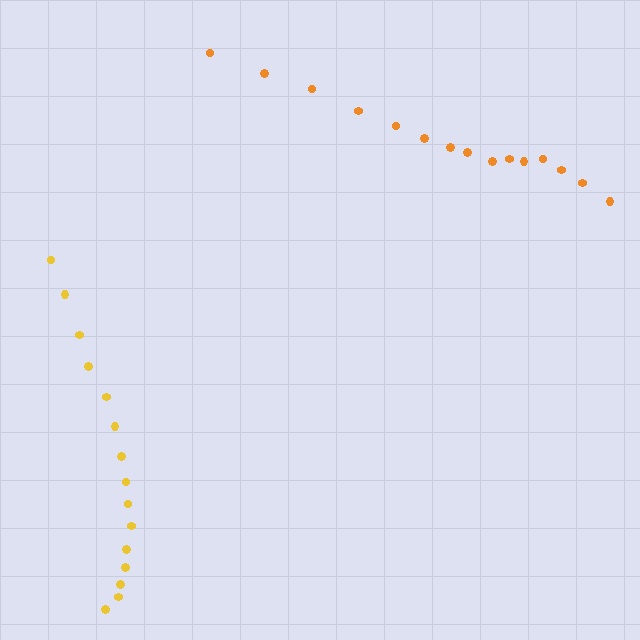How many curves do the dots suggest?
There are 2 distinct paths.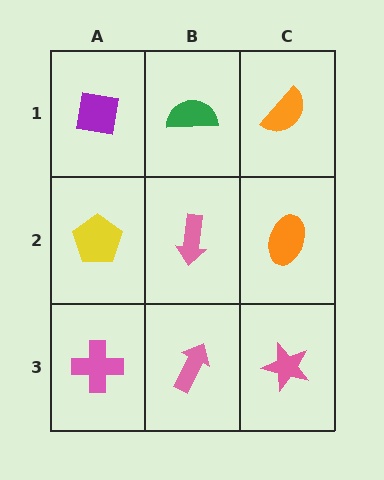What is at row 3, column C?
A pink star.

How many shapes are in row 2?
3 shapes.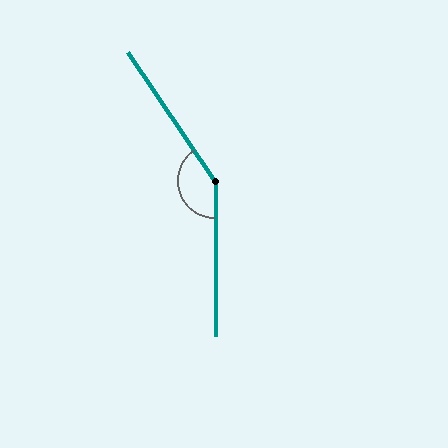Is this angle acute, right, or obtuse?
It is obtuse.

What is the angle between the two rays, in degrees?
Approximately 146 degrees.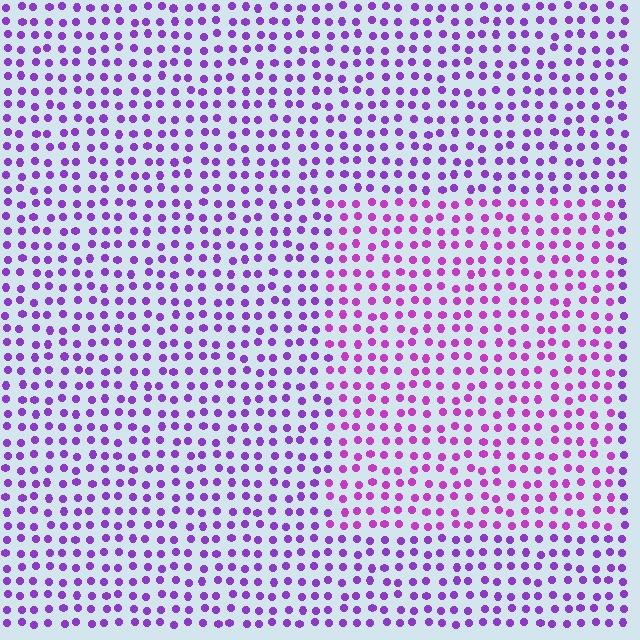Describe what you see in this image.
The image is filled with small purple elements in a uniform arrangement. A rectangle-shaped region is visible where the elements are tinted to a slightly different hue, forming a subtle color boundary.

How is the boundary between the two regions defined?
The boundary is defined purely by a slight shift in hue (about 24 degrees). Spacing, size, and orientation are identical on both sides.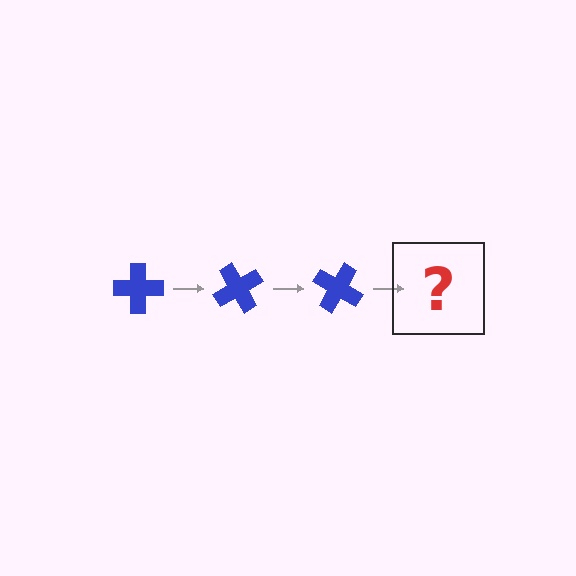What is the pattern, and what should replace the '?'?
The pattern is that the cross rotates 60 degrees each step. The '?' should be a blue cross rotated 180 degrees.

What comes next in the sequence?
The next element should be a blue cross rotated 180 degrees.